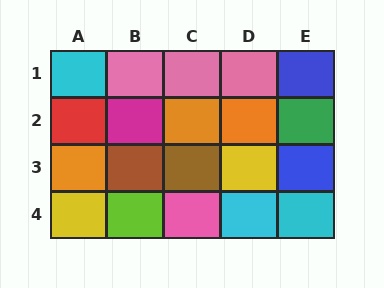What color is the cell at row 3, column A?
Orange.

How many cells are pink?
4 cells are pink.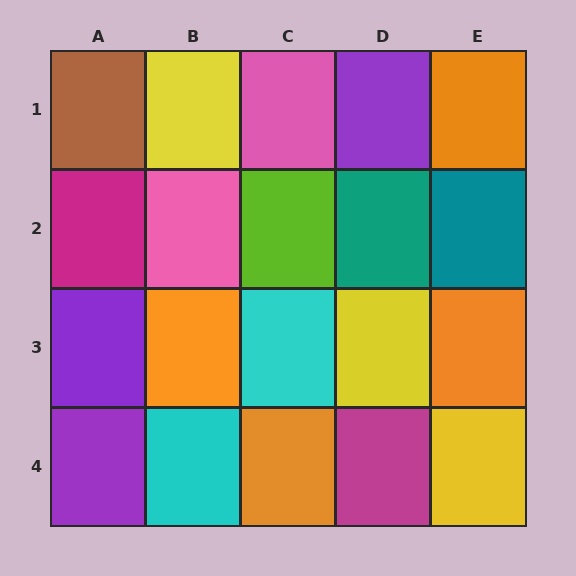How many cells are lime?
1 cell is lime.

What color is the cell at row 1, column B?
Yellow.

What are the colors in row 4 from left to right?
Purple, cyan, orange, magenta, yellow.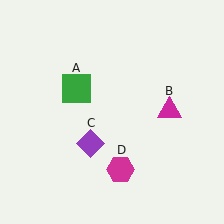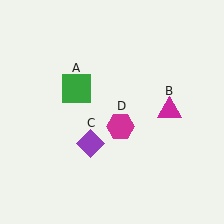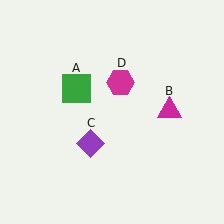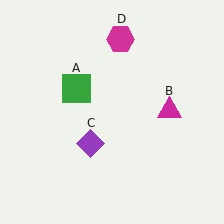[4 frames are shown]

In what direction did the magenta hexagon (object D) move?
The magenta hexagon (object D) moved up.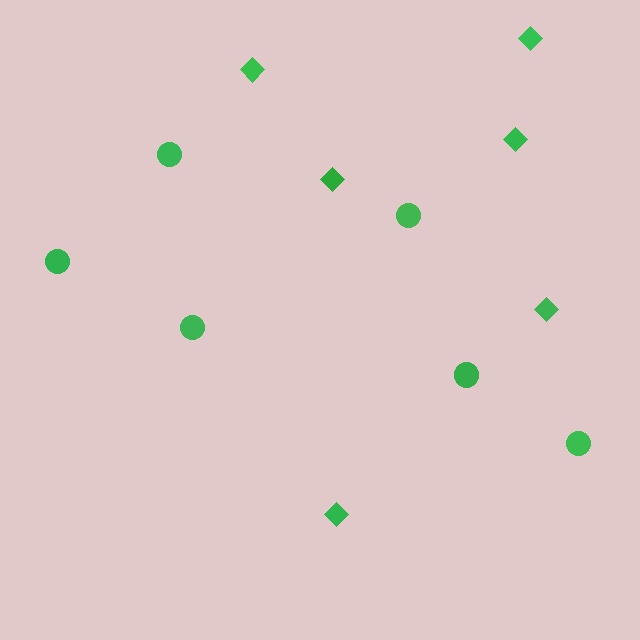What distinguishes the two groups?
There are 2 groups: one group of diamonds (6) and one group of circles (6).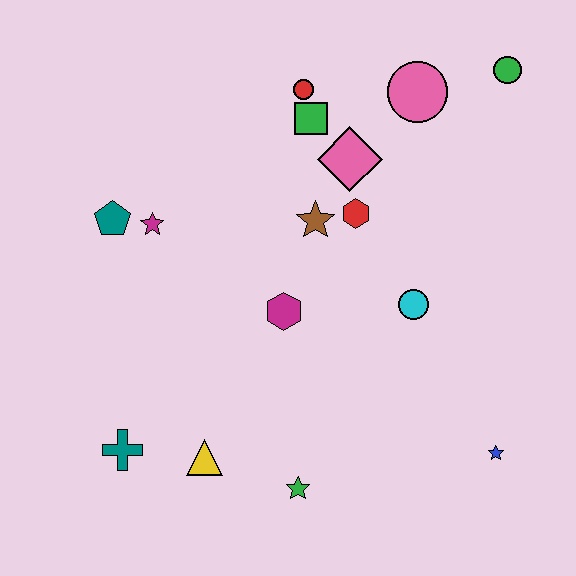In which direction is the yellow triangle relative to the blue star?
The yellow triangle is to the left of the blue star.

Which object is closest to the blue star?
The cyan circle is closest to the blue star.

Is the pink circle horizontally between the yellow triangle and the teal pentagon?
No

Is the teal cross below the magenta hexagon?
Yes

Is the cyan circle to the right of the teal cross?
Yes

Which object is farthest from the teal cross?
The green circle is farthest from the teal cross.